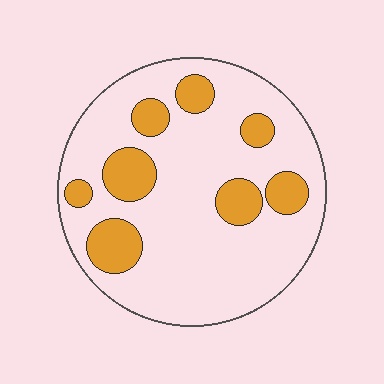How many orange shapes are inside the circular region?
8.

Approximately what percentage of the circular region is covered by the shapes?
Approximately 20%.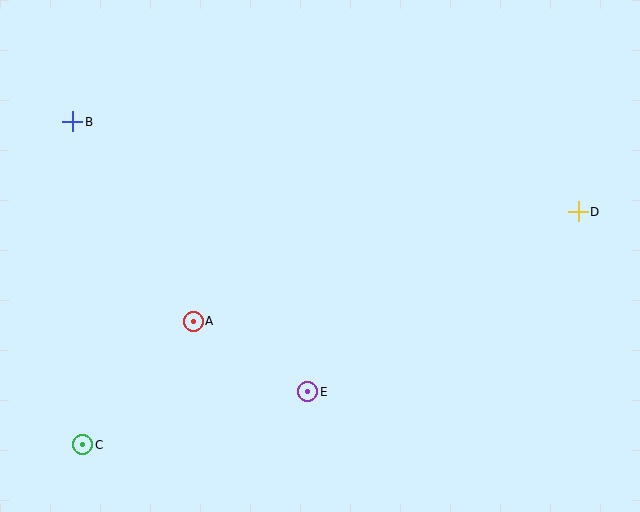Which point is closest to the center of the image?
Point E at (308, 392) is closest to the center.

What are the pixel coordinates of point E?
Point E is at (308, 392).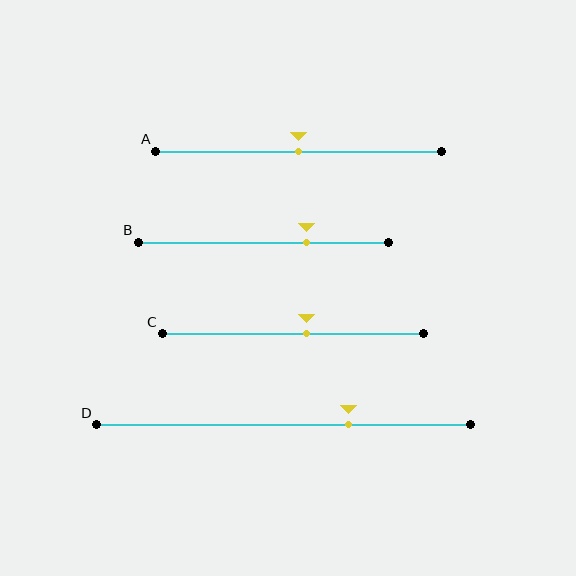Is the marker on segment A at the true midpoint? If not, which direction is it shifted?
Yes, the marker on segment A is at the true midpoint.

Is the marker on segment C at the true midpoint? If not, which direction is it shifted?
No, the marker on segment C is shifted to the right by about 5% of the segment length.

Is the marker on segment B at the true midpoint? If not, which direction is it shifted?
No, the marker on segment B is shifted to the right by about 17% of the segment length.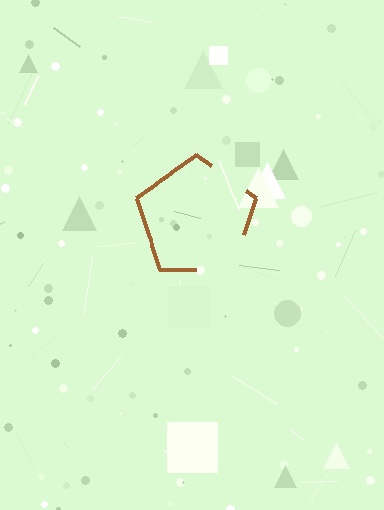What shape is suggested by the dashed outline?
The dashed outline suggests a pentagon.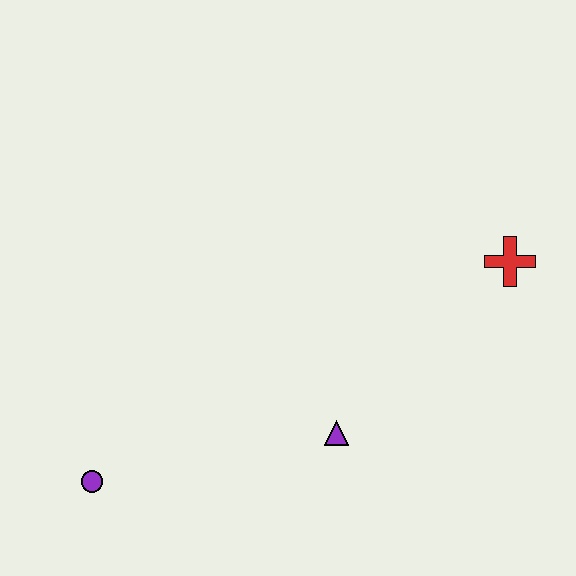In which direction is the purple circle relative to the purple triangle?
The purple circle is to the left of the purple triangle.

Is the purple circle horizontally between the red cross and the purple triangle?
No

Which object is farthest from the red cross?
The purple circle is farthest from the red cross.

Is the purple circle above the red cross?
No